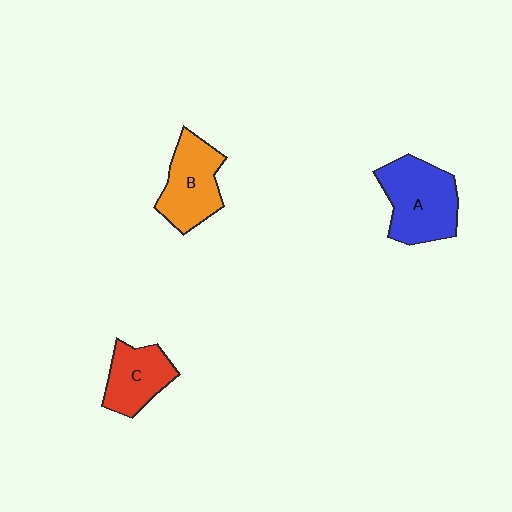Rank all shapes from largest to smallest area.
From largest to smallest: A (blue), B (orange), C (red).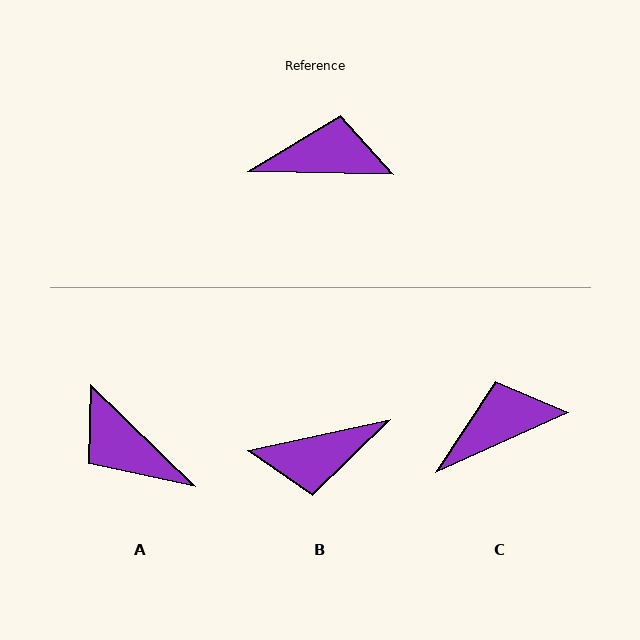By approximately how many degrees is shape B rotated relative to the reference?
Approximately 167 degrees clockwise.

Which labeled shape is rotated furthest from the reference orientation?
B, about 167 degrees away.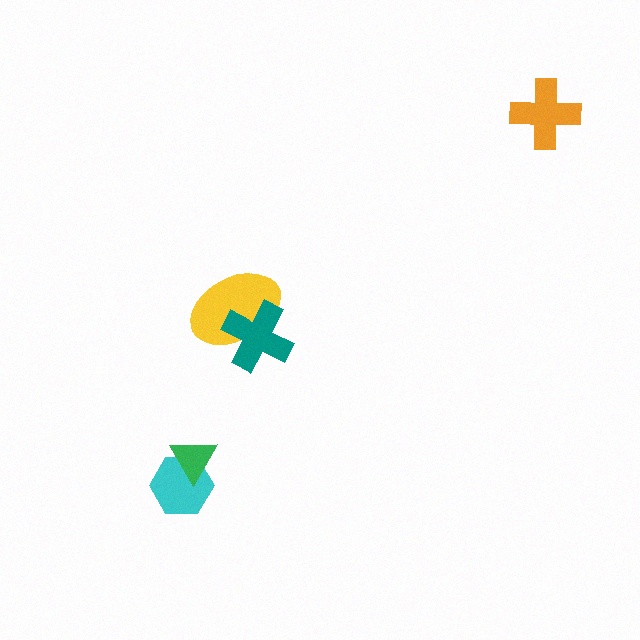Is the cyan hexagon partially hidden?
Yes, it is partially covered by another shape.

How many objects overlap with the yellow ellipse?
1 object overlaps with the yellow ellipse.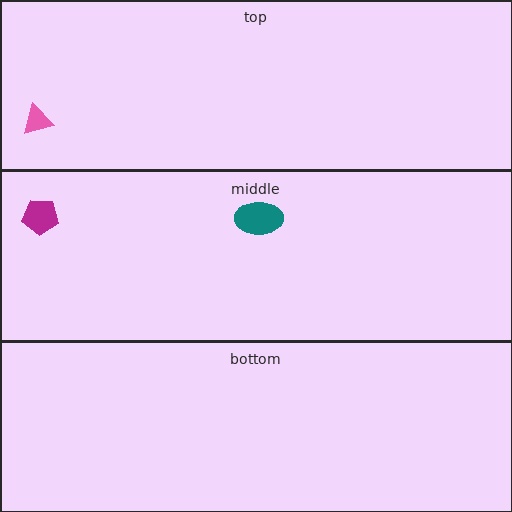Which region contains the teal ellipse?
The middle region.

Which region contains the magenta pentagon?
The middle region.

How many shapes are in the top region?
1.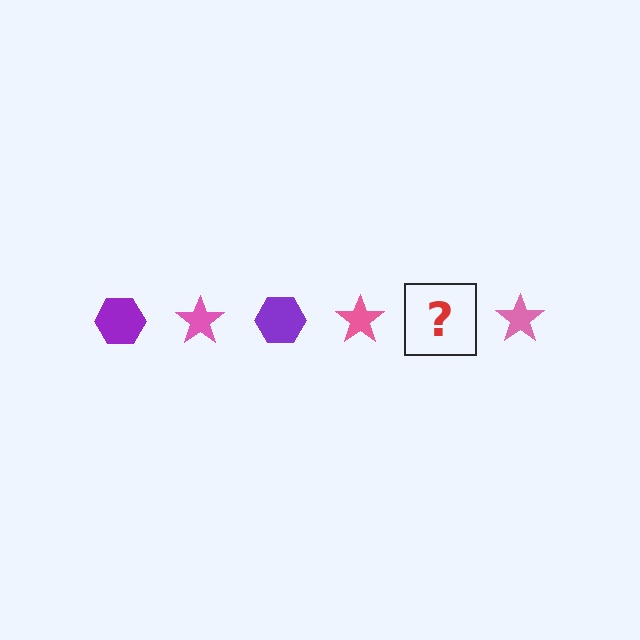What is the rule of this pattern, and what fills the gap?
The rule is that the pattern alternates between purple hexagon and pink star. The gap should be filled with a purple hexagon.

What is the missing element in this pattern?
The missing element is a purple hexagon.